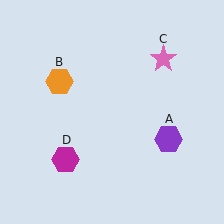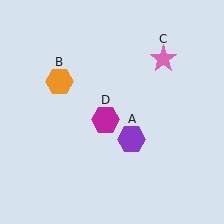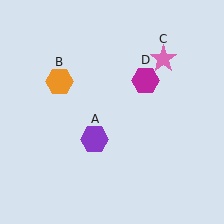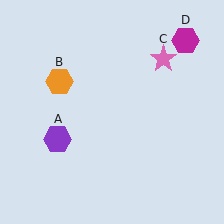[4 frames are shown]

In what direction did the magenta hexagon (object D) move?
The magenta hexagon (object D) moved up and to the right.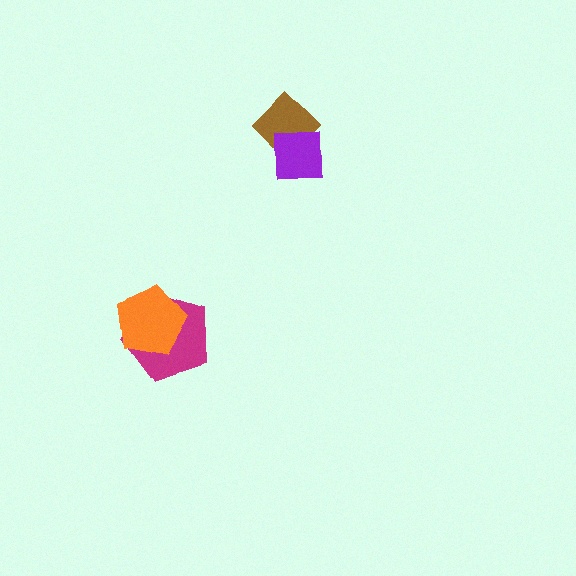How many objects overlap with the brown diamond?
1 object overlaps with the brown diamond.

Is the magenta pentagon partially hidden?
Yes, it is partially covered by another shape.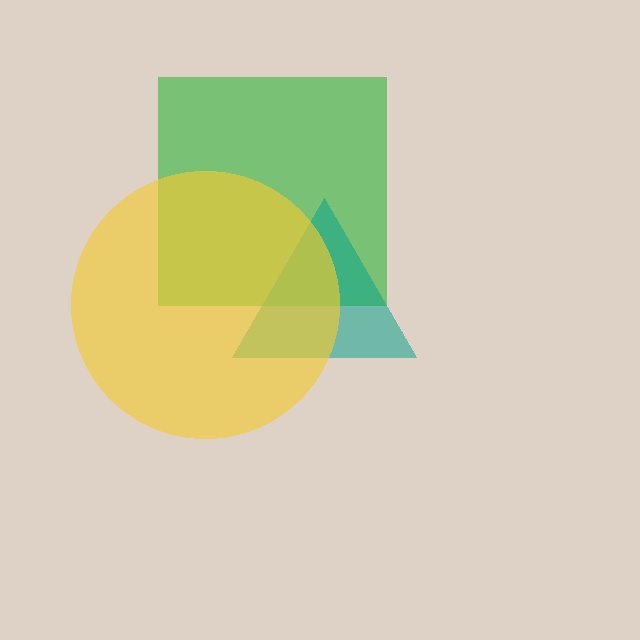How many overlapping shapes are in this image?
There are 3 overlapping shapes in the image.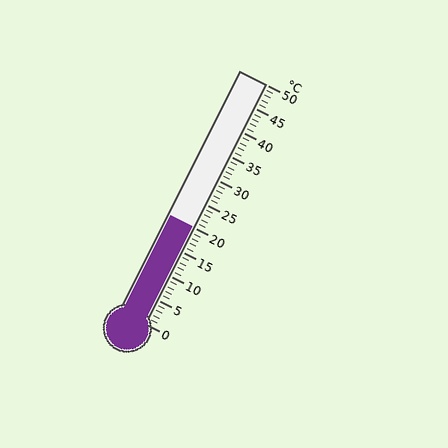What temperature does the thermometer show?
The thermometer shows approximately 20°C.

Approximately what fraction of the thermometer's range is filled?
The thermometer is filled to approximately 40% of its range.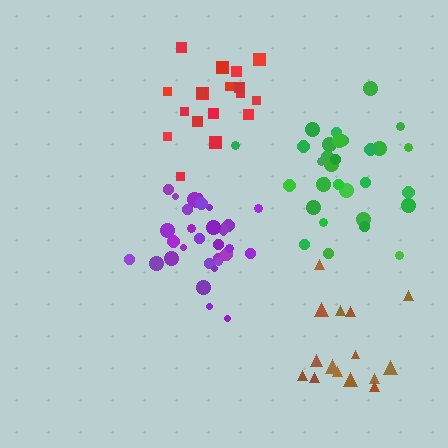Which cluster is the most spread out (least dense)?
Green.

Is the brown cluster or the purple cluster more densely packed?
Purple.